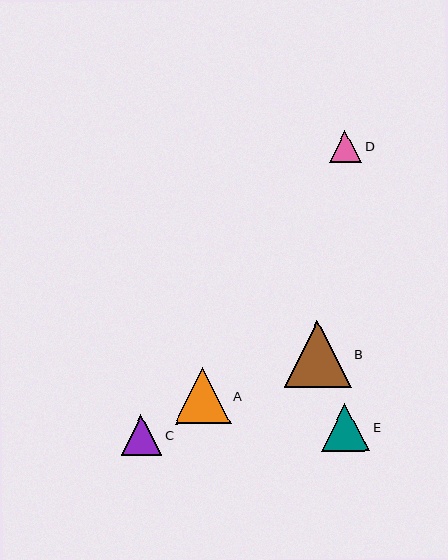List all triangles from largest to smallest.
From largest to smallest: B, A, E, C, D.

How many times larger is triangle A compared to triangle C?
Triangle A is approximately 1.4 times the size of triangle C.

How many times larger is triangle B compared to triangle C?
Triangle B is approximately 1.6 times the size of triangle C.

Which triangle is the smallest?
Triangle D is the smallest with a size of approximately 33 pixels.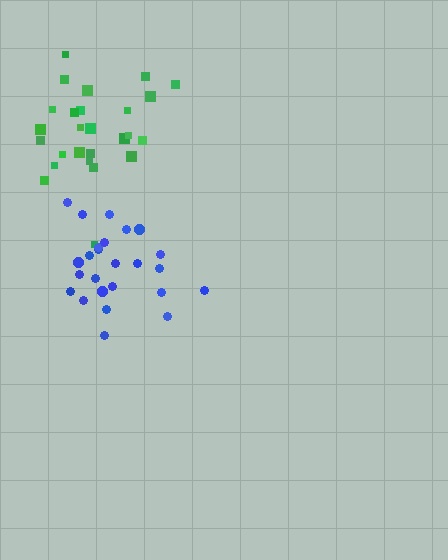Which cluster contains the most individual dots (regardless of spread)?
Green (26).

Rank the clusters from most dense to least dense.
blue, green.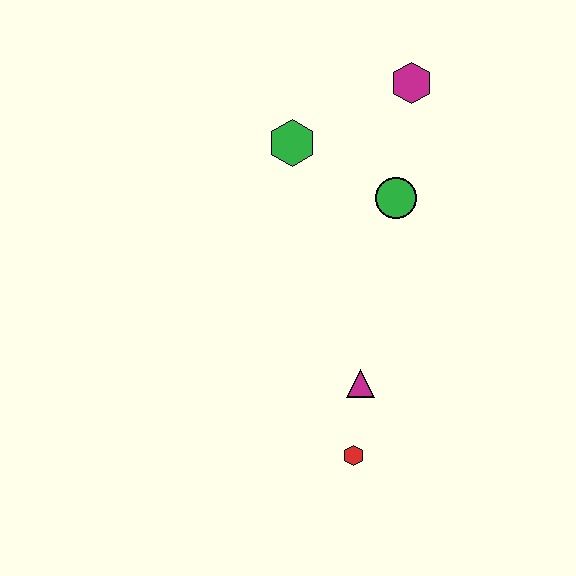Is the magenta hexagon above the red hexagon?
Yes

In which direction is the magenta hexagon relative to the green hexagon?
The magenta hexagon is to the right of the green hexagon.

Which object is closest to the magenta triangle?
The red hexagon is closest to the magenta triangle.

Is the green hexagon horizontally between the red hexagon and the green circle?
No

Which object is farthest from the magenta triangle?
The magenta hexagon is farthest from the magenta triangle.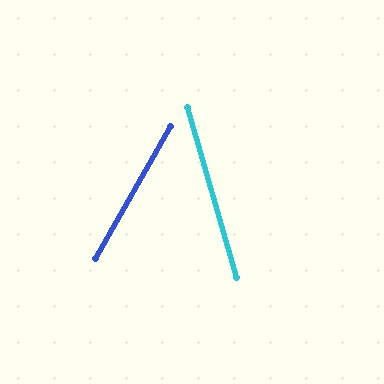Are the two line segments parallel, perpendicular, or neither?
Neither parallel nor perpendicular — they differ by about 46°.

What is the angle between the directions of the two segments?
Approximately 46 degrees.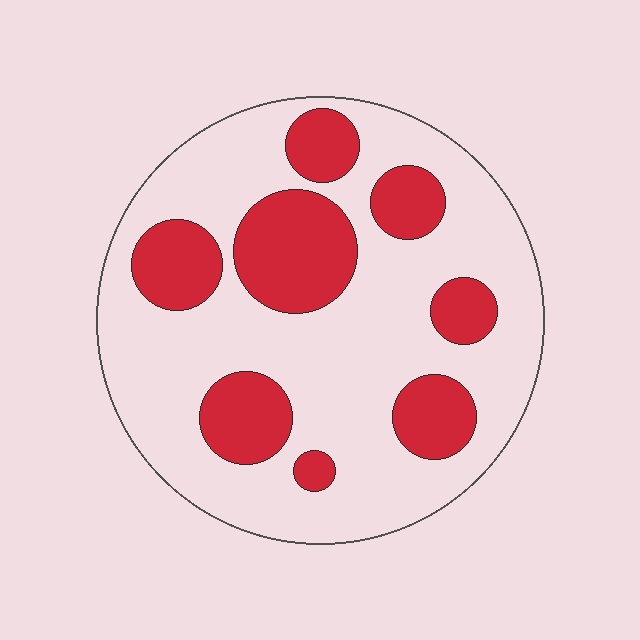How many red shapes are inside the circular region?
8.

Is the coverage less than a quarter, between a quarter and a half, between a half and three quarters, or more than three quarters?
Between a quarter and a half.